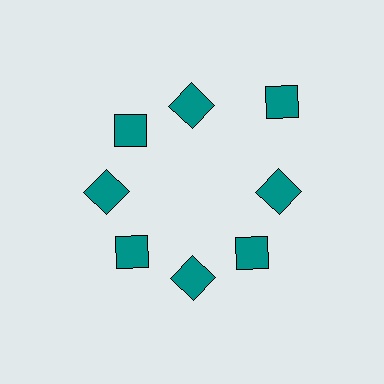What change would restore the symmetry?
The symmetry would be restored by moving it inward, back onto the ring so that all 8 diamonds sit at equal angles and equal distance from the center.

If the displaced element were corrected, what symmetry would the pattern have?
It would have 8-fold rotational symmetry — the pattern would map onto itself every 45 degrees.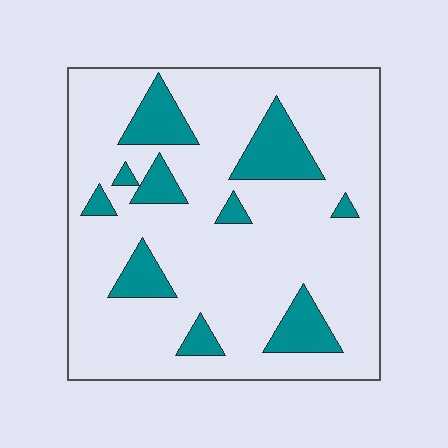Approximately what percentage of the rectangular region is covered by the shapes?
Approximately 15%.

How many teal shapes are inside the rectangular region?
10.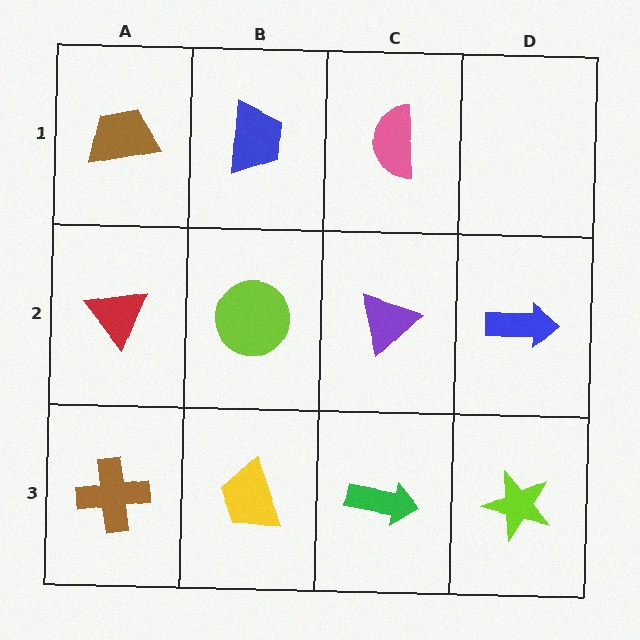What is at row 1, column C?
A pink semicircle.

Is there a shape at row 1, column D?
No, that cell is empty.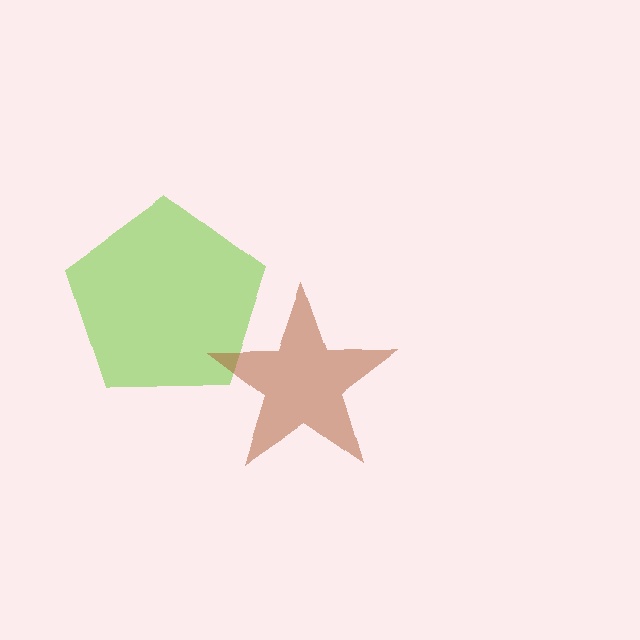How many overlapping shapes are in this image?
There are 2 overlapping shapes in the image.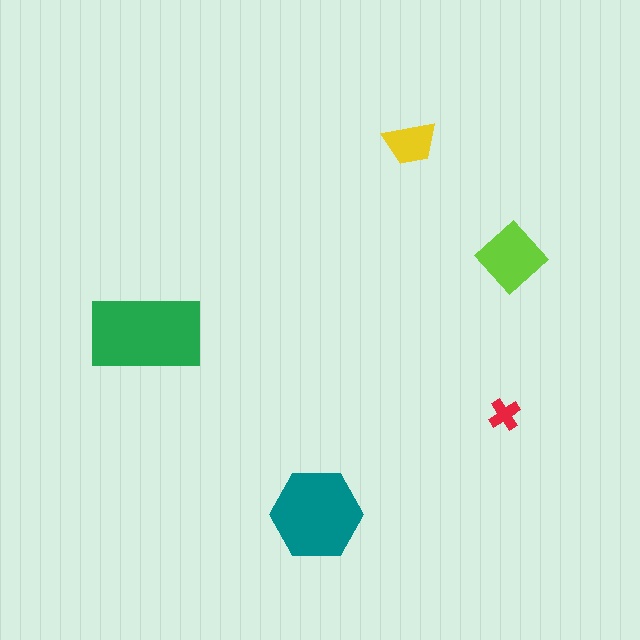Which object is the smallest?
The red cross.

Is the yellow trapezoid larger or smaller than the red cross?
Larger.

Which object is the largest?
The green rectangle.